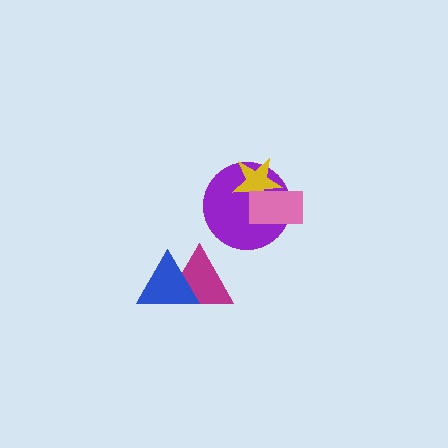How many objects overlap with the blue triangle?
1 object overlaps with the blue triangle.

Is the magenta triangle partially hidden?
Yes, it is partially covered by another shape.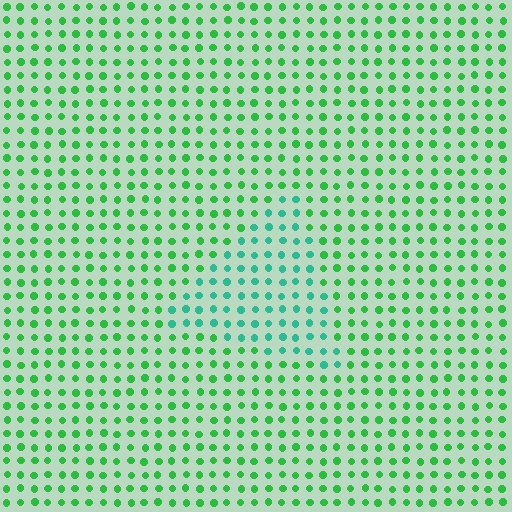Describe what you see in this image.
The image is filled with small green elements in a uniform arrangement. A triangle-shaped region is visible where the elements are tinted to a slightly different hue, forming a subtle color boundary.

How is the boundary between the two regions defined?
The boundary is defined purely by a slight shift in hue (about 34 degrees). Spacing, size, and orientation are identical on both sides.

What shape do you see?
I see a triangle.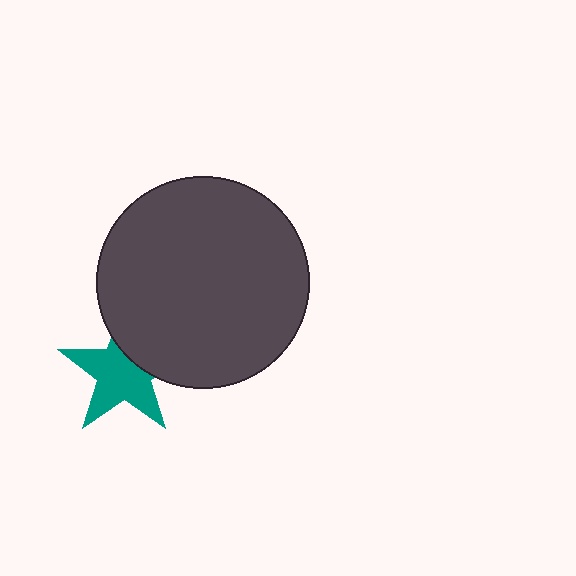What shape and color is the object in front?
The object in front is a dark gray circle.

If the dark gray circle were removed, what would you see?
You would see the complete teal star.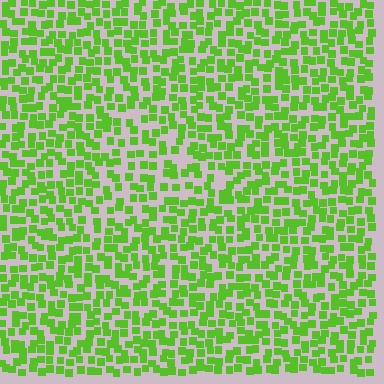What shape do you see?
I see a triangle.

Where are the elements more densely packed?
The elements are more densely packed outside the triangle boundary.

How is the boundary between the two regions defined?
The boundary is defined by a change in element density (approximately 1.5x ratio). All elements are the same color, size, and shape.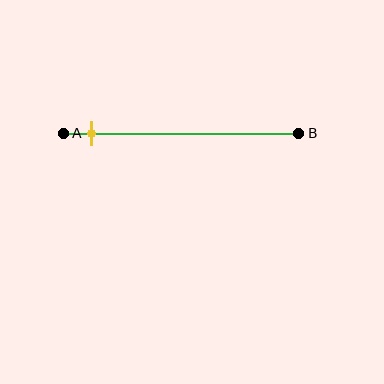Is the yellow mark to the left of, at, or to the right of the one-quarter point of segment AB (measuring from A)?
The yellow mark is to the left of the one-quarter point of segment AB.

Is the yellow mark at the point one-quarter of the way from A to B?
No, the mark is at about 10% from A, not at the 25% one-quarter point.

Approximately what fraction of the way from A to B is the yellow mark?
The yellow mark is approximately 10% of the way from A to B.